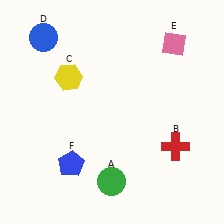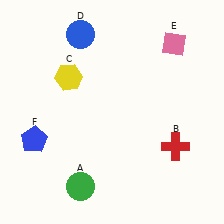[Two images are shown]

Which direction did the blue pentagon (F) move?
The blue pentagon (F) moved left.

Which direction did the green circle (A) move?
The green circle (A) moved left.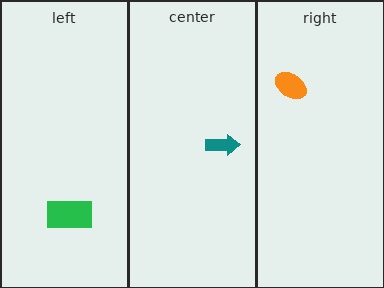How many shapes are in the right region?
1.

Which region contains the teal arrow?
The center region.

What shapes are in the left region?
The green rectangle.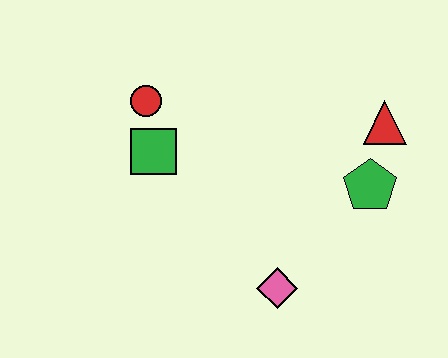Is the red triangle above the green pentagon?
Yes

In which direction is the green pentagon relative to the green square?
The green pentagon is to the right of the green square.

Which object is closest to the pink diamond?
The green pentagon is closest to the pink diamond.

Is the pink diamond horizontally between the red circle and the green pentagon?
Yes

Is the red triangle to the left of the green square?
No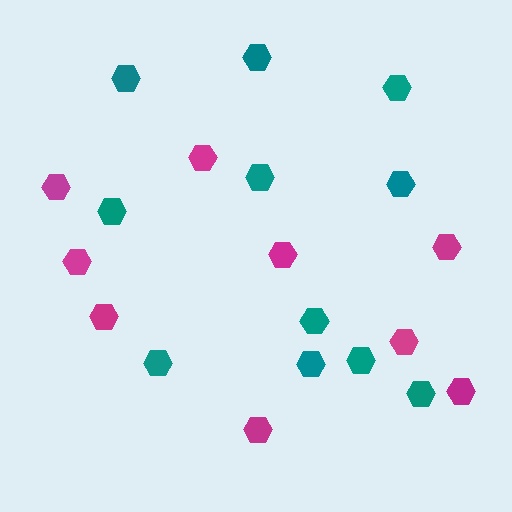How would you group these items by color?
There are 2 groups: one group of magenta hexagons (9) and one group of teal hexagons (11).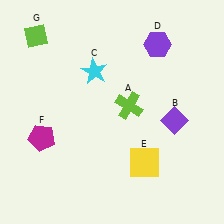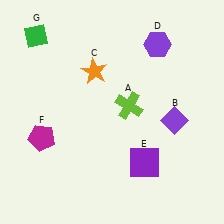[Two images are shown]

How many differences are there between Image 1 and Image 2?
There are 3 differences between the two images.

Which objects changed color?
C changed from cyan to orange. E changed from yellow to purple. G changed from lime to green.